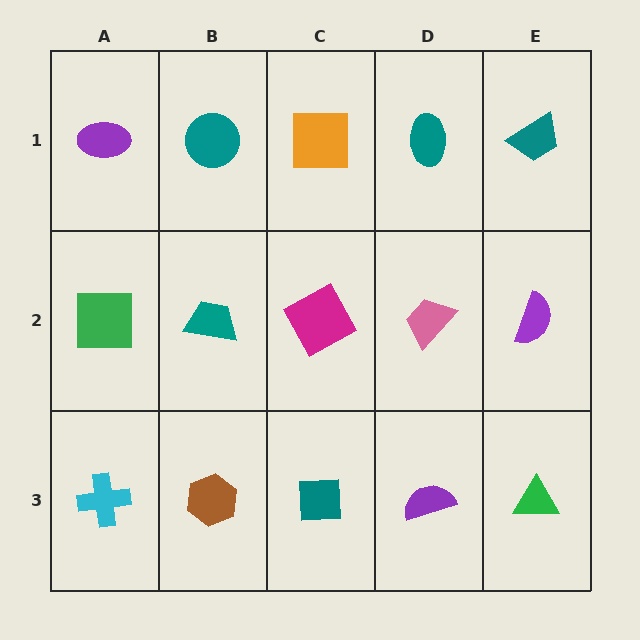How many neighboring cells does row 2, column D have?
4.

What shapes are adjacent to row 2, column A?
A purple ellipse (row 1, column A), a cyan cross (row 3, column A), a teal trapezoid (row 2, column B).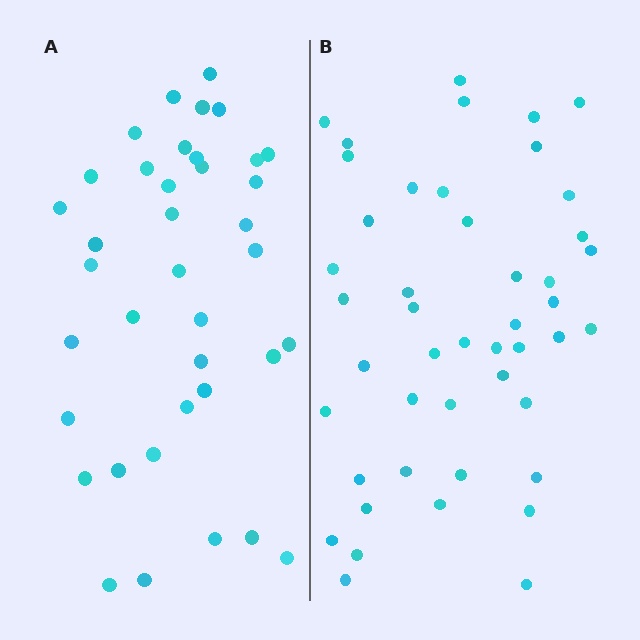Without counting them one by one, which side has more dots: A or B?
Region B (the right region) has more dots.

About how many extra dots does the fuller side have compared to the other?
Region B has roughly 8 or so more dots than region A.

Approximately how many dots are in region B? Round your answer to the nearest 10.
About 50 dots. (The exact count is 46, which rounds to 50.)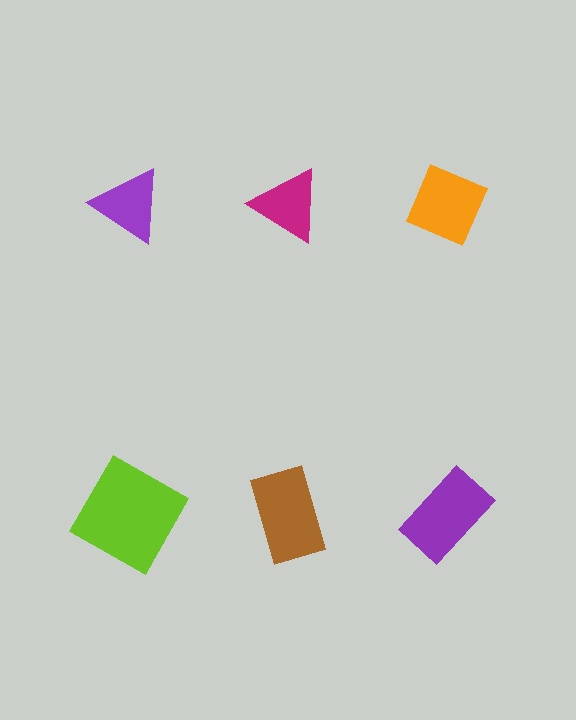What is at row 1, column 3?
An orange diamond.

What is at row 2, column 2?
A brown rectangle.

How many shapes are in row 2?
3 shapes.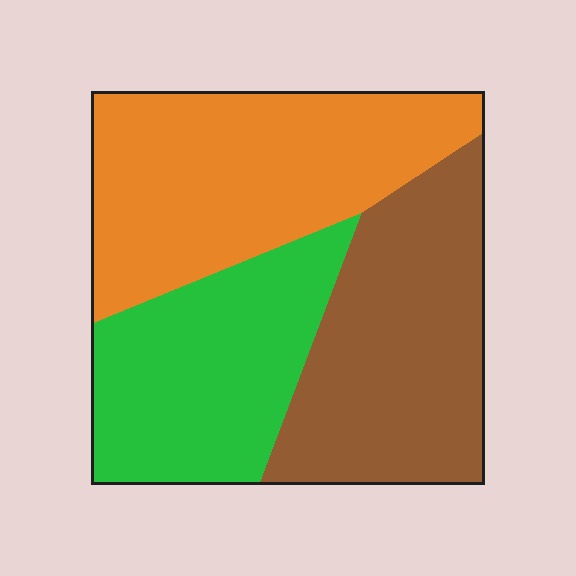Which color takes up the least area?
Green, at roughly 30%.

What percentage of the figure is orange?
Orange covers 37% of the figure.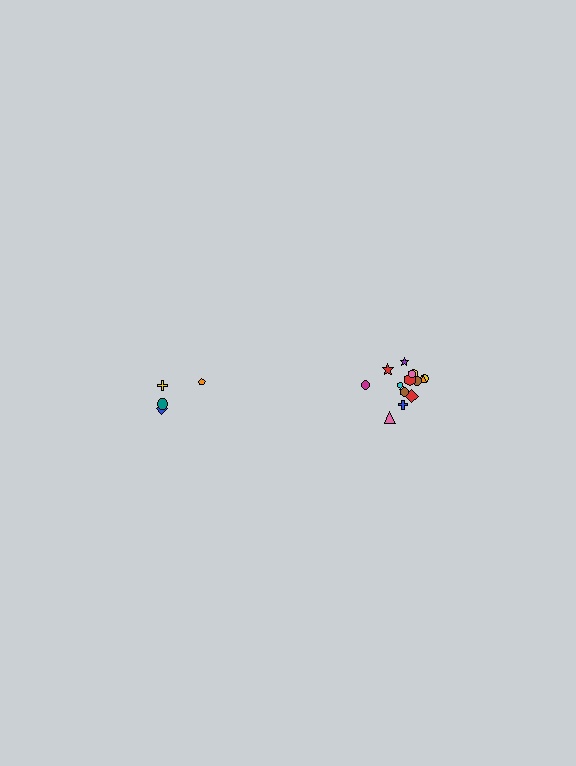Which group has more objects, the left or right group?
The right group.